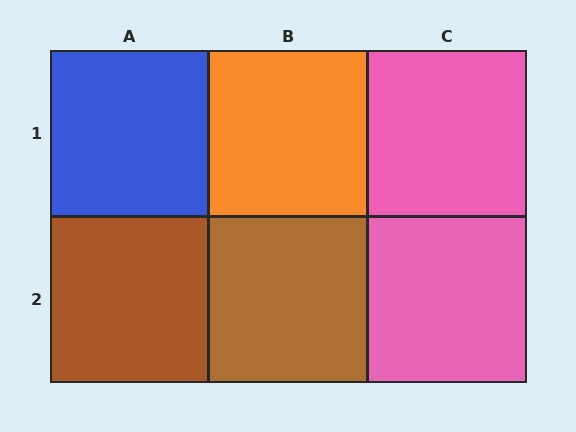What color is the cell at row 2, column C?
Pink.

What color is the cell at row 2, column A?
Brown.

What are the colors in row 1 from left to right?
Blue, orange, pink.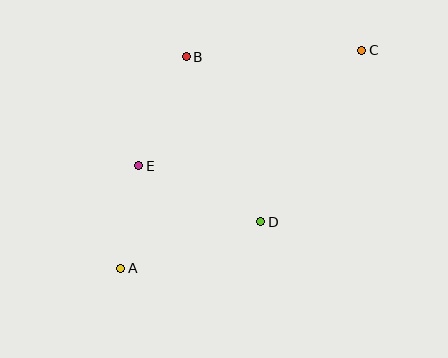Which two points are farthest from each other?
Points A and C are farthest from each other.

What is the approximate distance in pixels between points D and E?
The distance between D and E is approximately 134 pixels.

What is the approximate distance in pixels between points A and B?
The distance between A and B is approximately 221 pixels.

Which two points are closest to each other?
Points A and E are closest to each other.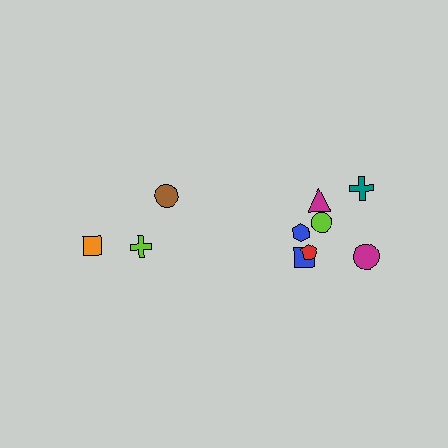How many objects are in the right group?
There are 7 objects.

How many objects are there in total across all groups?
There are 10 objects.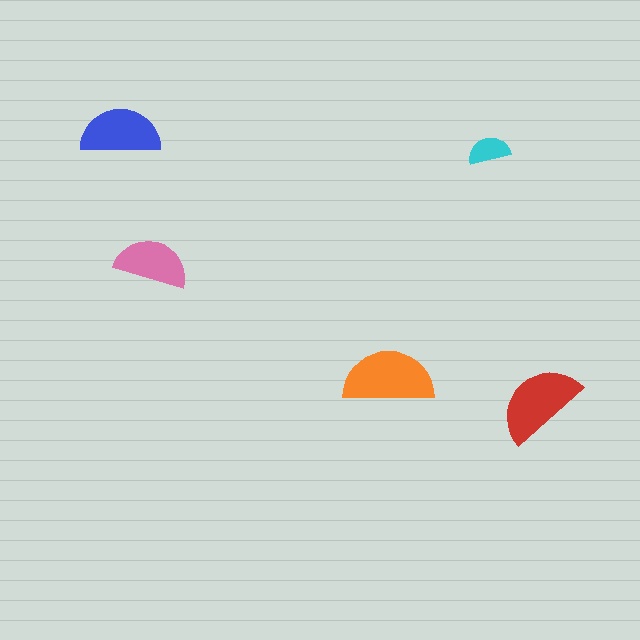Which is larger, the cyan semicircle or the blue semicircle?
The blue one.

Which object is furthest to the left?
The blue semicircle is leftmost.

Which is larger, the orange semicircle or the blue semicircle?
The orange one.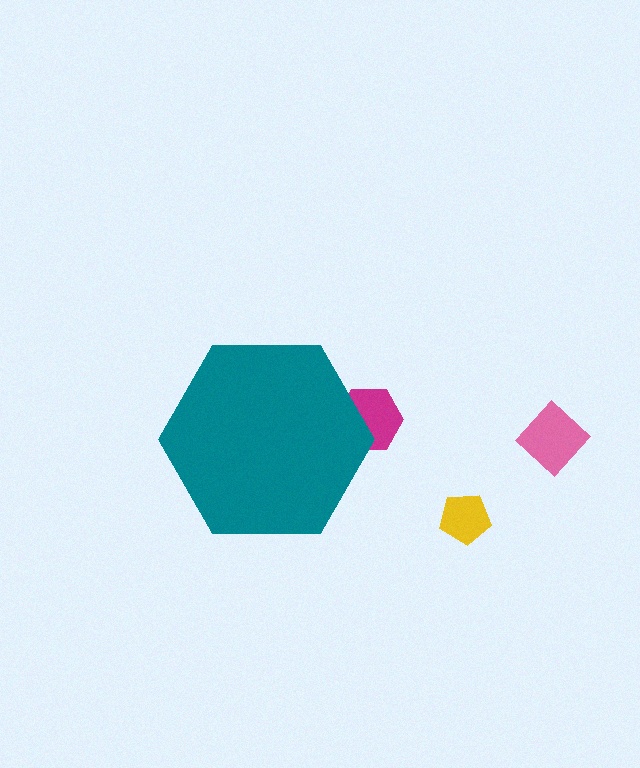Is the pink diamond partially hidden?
No, the pink diamond is fully visible.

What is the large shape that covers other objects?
A teal hexagon.